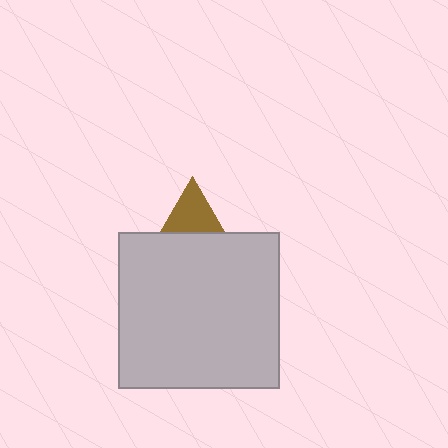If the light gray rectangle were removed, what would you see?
You would see the complete brown triangle.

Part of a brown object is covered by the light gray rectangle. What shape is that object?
It is a triangle.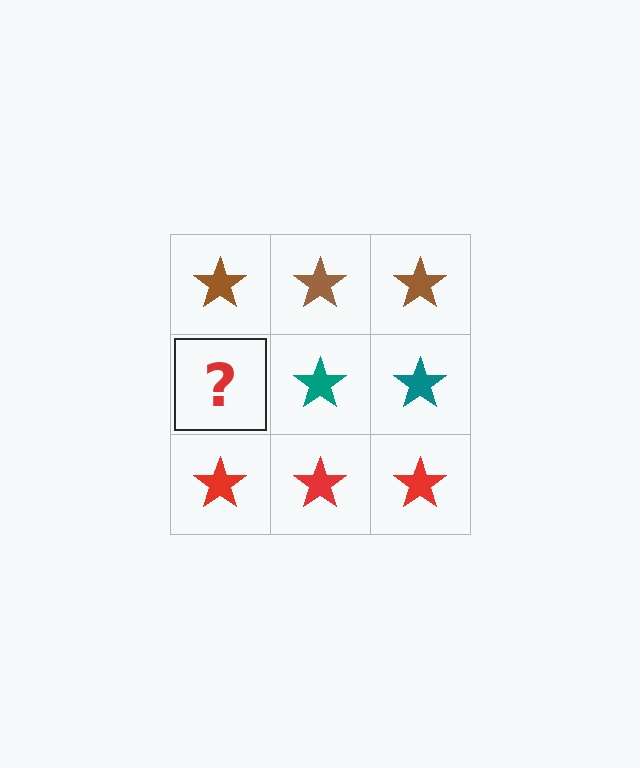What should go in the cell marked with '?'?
The missing cell should contain a teal star.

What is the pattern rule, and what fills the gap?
The rule is that each row has a consistent color. The gap should be filled with a teal star.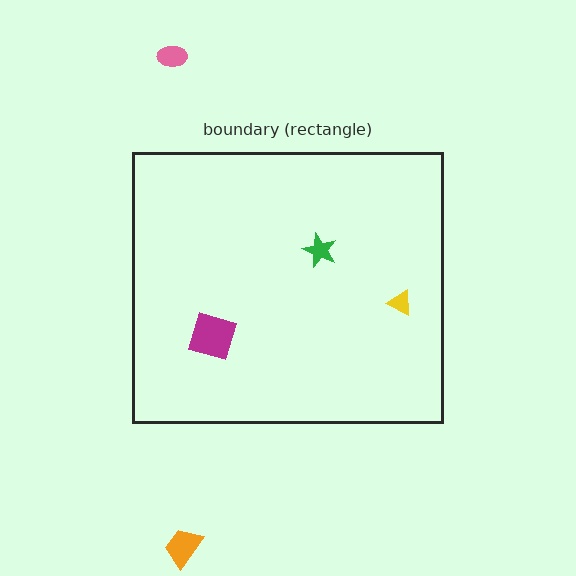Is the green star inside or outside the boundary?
Inside.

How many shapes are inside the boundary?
3 inside, 2 outside.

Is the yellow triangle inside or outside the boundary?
Inside.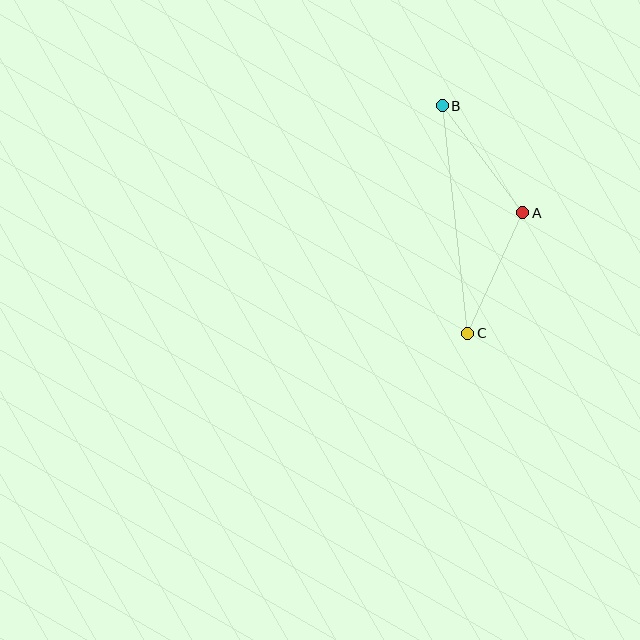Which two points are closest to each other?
Points A and C are closest to each other.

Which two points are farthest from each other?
Points B and C are farthest from each other.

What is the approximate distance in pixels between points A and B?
The distance between A and B is approximately 134 pixels.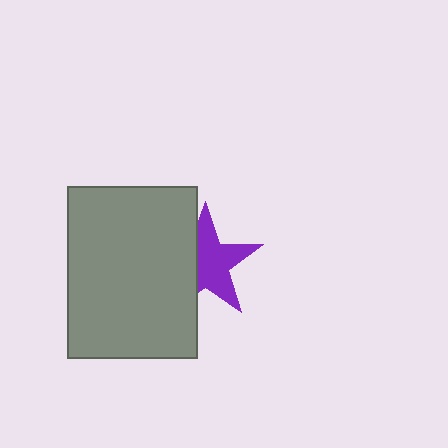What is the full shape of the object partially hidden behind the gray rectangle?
The partially hidden object is a purple star.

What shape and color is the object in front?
The object in front is a gray rectangle.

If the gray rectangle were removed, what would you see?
You would see the complete purple star.